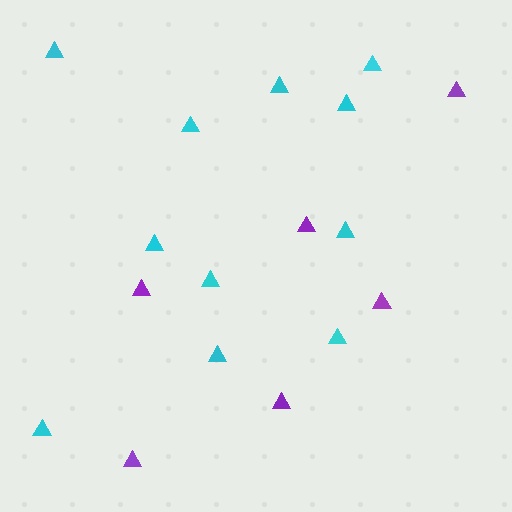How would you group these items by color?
There are 2 groups: one group of cyan triangles (11) and one group of purple triangles (6).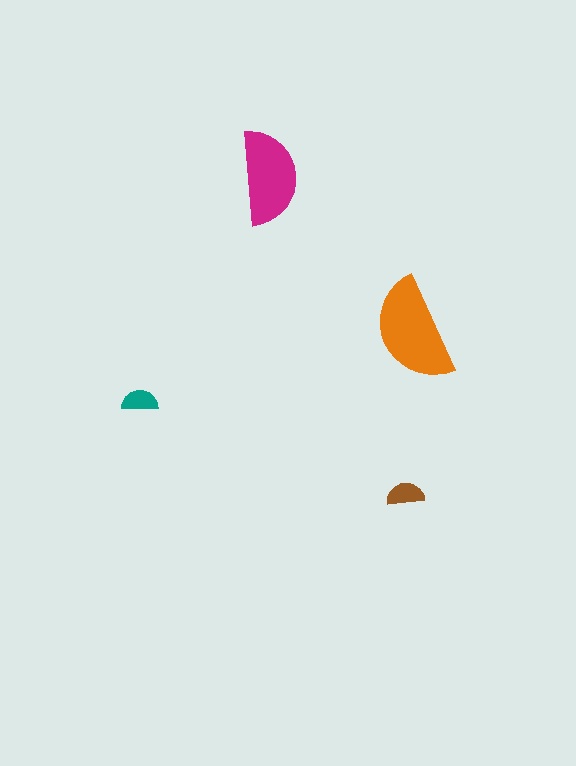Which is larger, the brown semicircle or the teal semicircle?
The brown one.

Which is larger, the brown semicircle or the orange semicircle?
The orange one.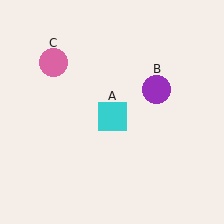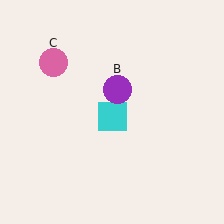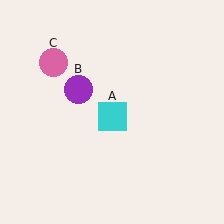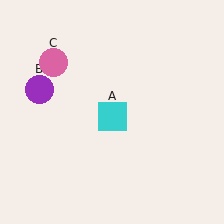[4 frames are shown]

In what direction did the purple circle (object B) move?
The purple circle (object B) moved left.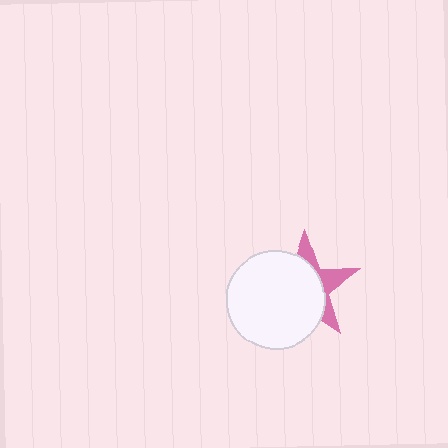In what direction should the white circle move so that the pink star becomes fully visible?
The white circle should move toward the lower-left. That is the shortest direction to clear the overlap and leave the pink star fully visible.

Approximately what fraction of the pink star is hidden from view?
Roughly 67% of the pink star is hidden behind the white circle.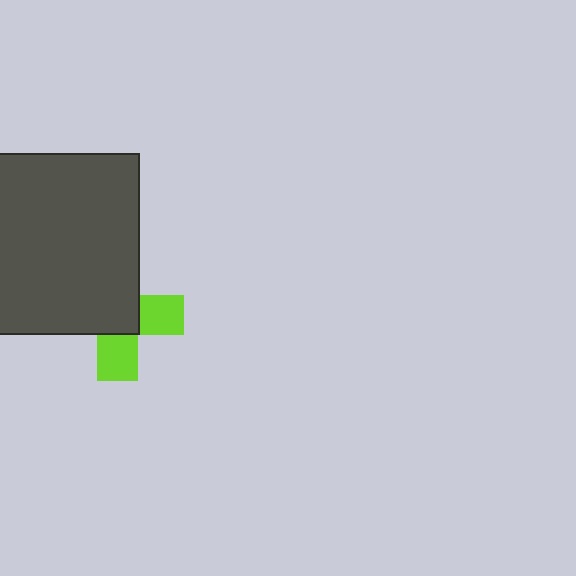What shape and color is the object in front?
The object in front is a dark gray square.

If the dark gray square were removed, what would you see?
You would see the complete lime cross.